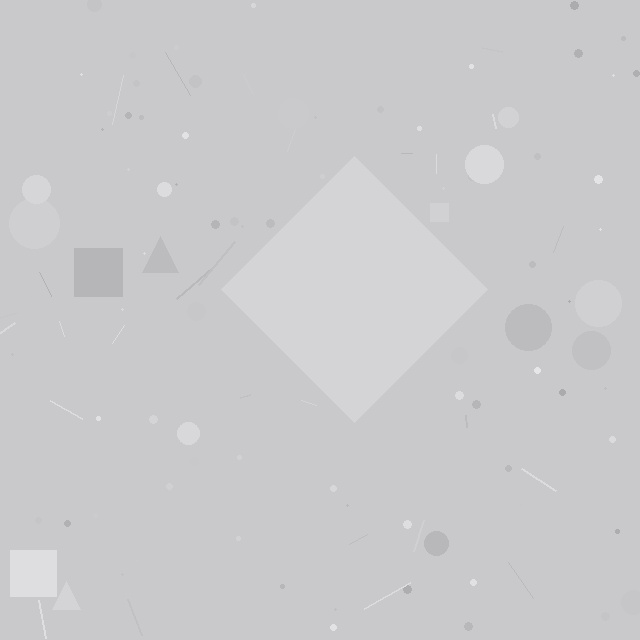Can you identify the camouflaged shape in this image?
The camouflaged shape is a diamond.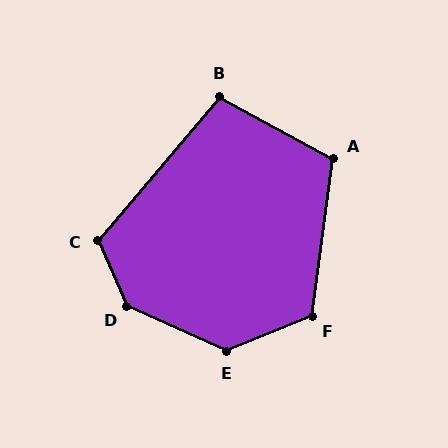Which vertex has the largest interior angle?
D, at approximately 138 degrees.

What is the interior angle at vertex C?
Approximately 116 degrees (obtuse).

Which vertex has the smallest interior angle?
B, at approximately 102 degrees.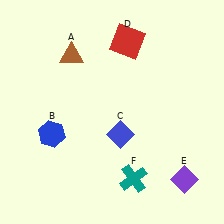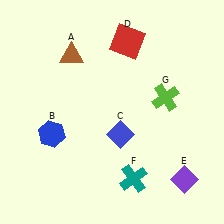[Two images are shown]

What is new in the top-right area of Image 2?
A lime cross (G) was added in the top-right area of Image 2.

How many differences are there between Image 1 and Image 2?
There is 1 difference between the two images.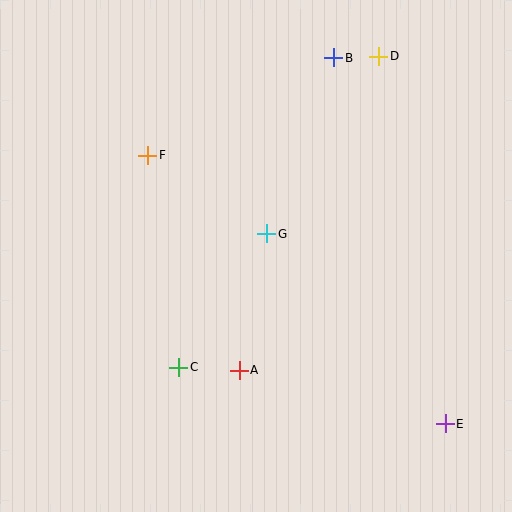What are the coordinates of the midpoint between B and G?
The midpoint between B and G is at (300, 146).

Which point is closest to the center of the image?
Point G at (267, 234) is closest to the center.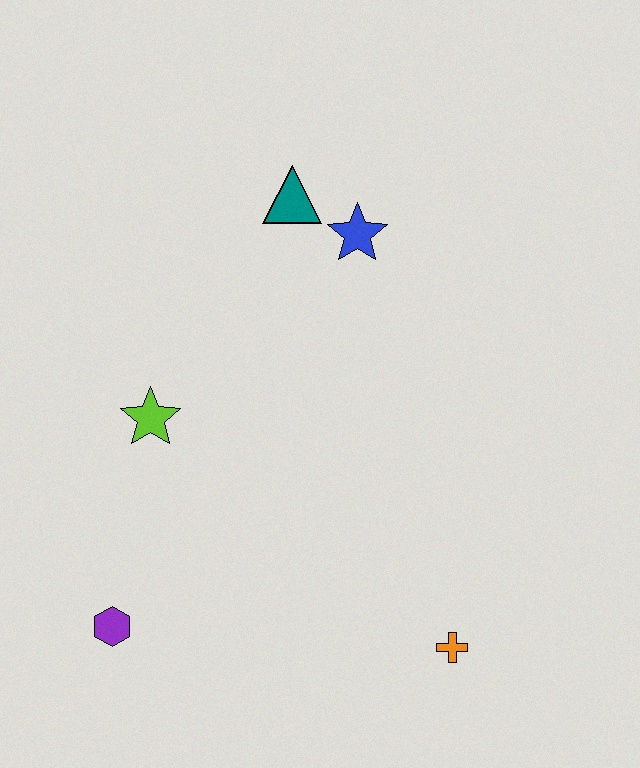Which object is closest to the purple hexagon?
The lime star is closest to the purple hexagon.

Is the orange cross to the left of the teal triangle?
No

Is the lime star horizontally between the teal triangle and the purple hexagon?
Yes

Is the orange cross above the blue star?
No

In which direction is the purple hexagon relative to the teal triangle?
The purple hexagon is below the teal triangle.